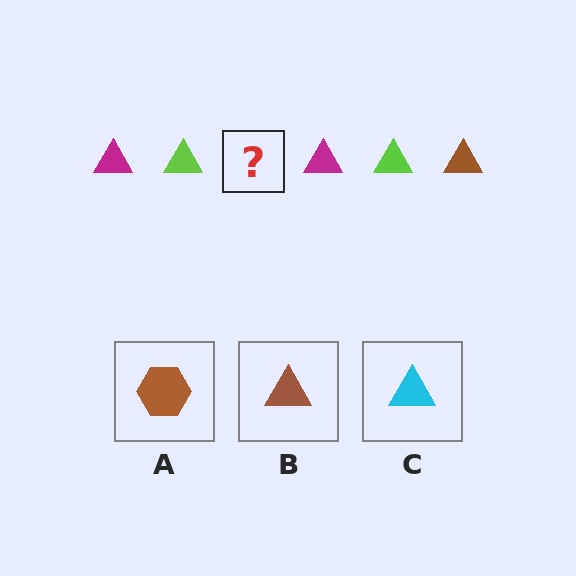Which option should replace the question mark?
Option B.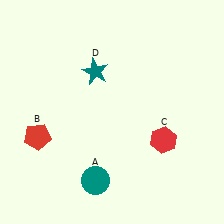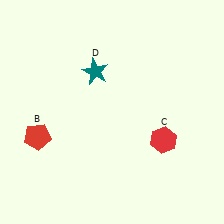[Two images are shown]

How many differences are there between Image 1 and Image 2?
There is 1 difference between the two images.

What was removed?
The teal circle (A) was removed in Image 2.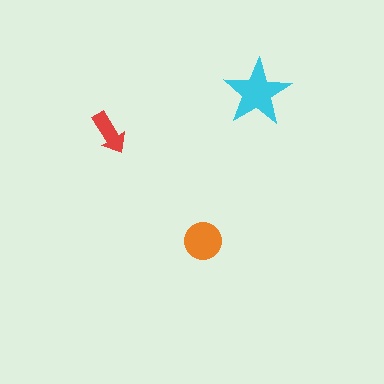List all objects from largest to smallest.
The cyan star, the orange circle, the red arrow.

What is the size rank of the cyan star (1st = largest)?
1st.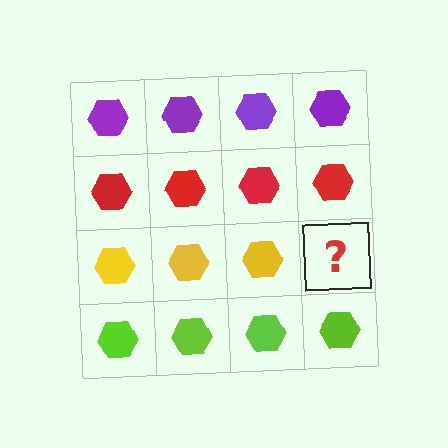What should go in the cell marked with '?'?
The missing cell should contain a yellow hexagon.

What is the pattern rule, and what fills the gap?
The rule is that each row has a consistent color. The gap should be filled with a yellow hexagon.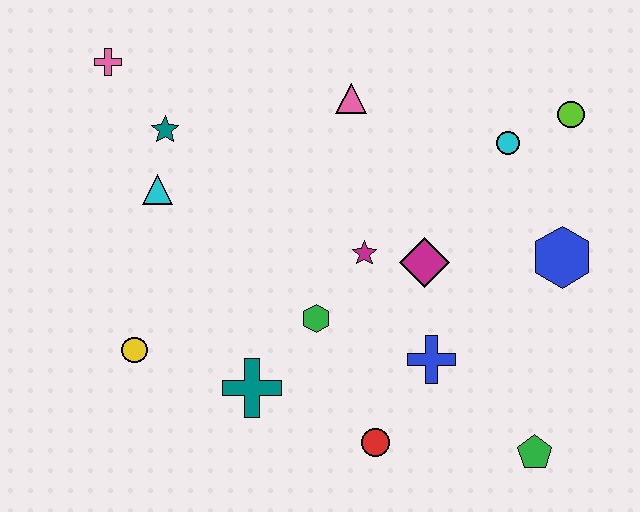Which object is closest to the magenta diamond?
The magenta star is closest to the magenta diamond.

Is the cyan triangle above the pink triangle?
No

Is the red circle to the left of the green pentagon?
Yes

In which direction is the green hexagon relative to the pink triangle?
The green hexagon is below the pink triangle.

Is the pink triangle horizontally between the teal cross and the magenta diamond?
Yes